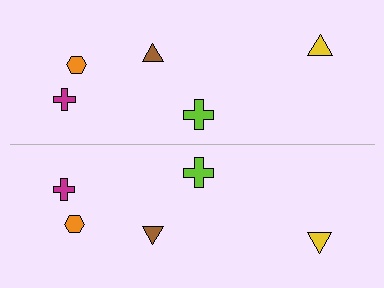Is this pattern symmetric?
Yes, this pattern has bilateral (reflection) symmetry.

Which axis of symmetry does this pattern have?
The pattern has a horizontal axis of symmetry running through the center of the image.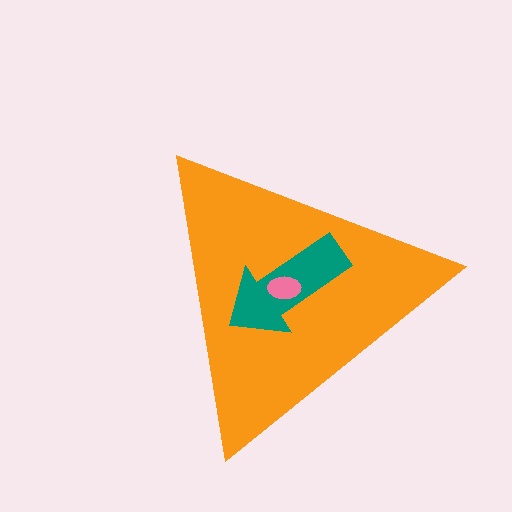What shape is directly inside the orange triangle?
The teal arrow.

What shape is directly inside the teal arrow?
The pink ellipse.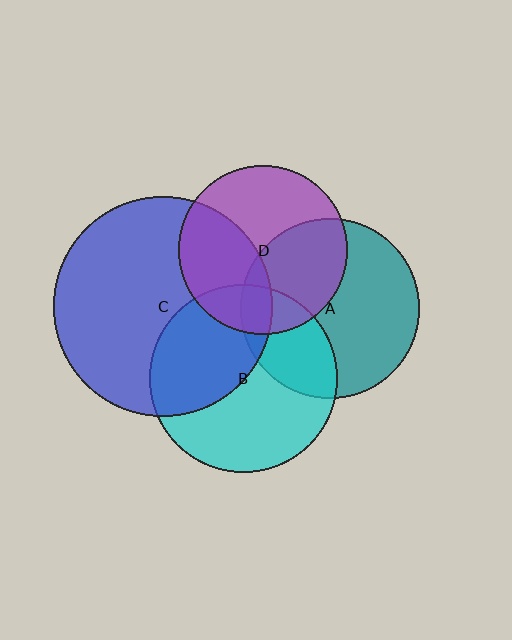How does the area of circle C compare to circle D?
Approximately 1.7 times.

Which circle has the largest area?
Circle C (blue).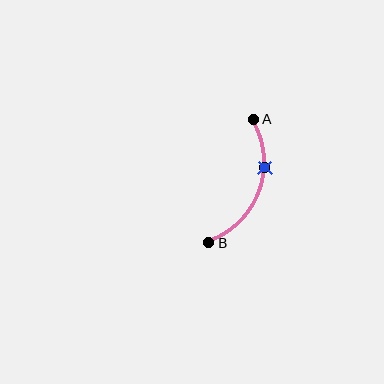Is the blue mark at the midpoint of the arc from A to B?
No. The blue mark lies on the arc but is closer to endpoint A. The arc midpoint would be at the point on the curve equidistant along the arc from both A and B.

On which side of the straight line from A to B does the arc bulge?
The arc bulges to the right of the straight line connecting A and B.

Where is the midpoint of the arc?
The arc midpoint is the point on the curve farthest from the straight line joining A and B. It sits to the right of that line.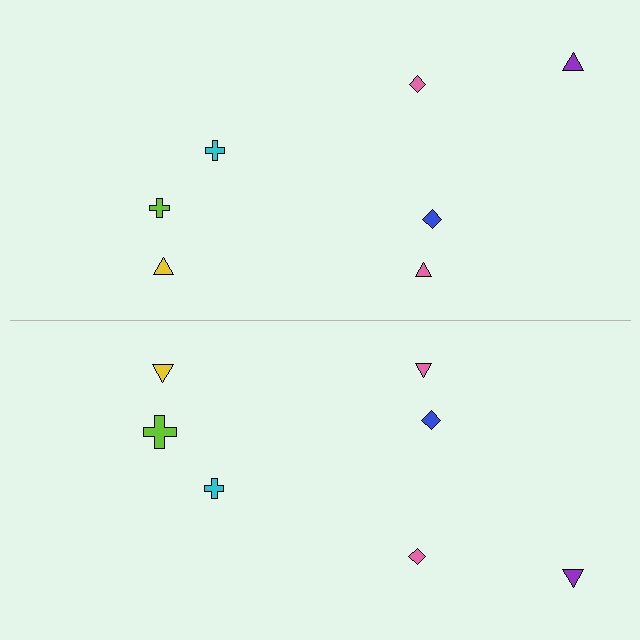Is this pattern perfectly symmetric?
No, the pattern is not perfectly symmetric. The lime cross on the bottom side has a different size than its mirror counterpart.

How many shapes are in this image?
There are 14 shapes in this image.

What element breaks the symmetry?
The lime cross on the bottom side has a different size than its mirror counterpart.